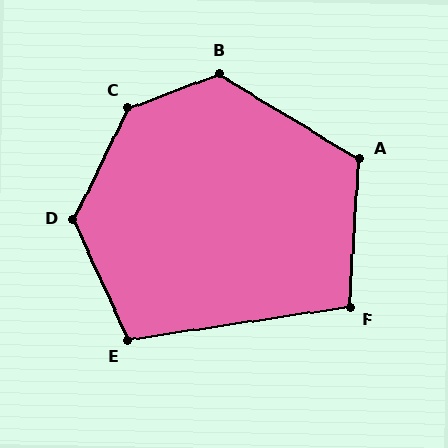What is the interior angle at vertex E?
Approximately 106 degrees (obtuse).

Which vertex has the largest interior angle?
C, at approximately 137 degrees.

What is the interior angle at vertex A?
Approximately 117 degrees (obtuse).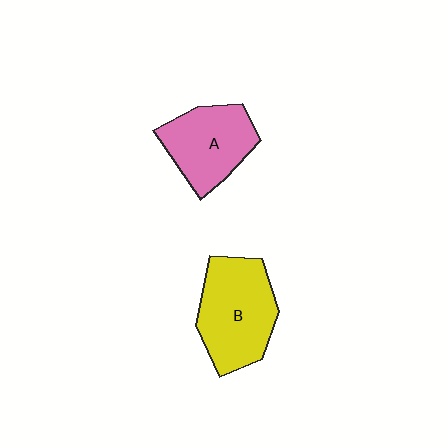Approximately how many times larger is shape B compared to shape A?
Approximately 1.2 times.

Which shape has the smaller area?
Shape A (pink).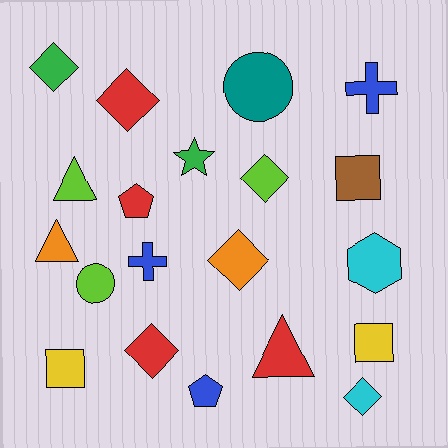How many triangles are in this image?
There are 3 triangles.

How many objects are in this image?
There are 20 objects.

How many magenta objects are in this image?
There are no magenta objects.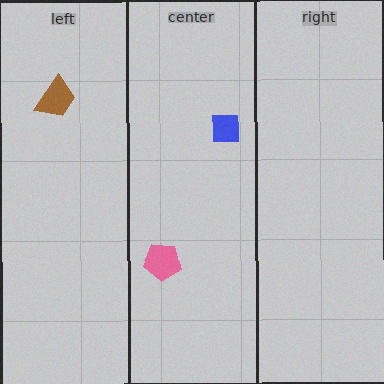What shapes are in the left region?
The brown trapezoid.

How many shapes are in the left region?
1.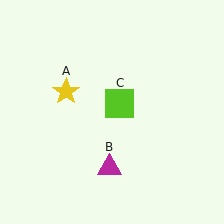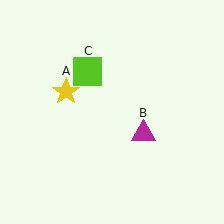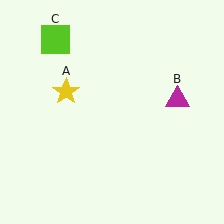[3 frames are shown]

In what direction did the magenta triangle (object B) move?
The magenta triangle (object B) moved up and to the right.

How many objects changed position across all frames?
2 objects changed position: magenta triangle (object B), lime square (object C).